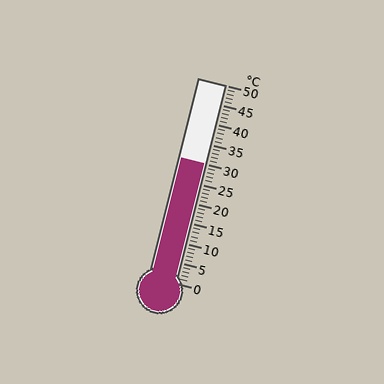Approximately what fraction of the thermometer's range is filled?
The thermometer is filled to approximately 60% of its range.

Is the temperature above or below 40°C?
The temperature is below 40°C.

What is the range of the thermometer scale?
The thermometer scale ranges from 0°C to 50°C.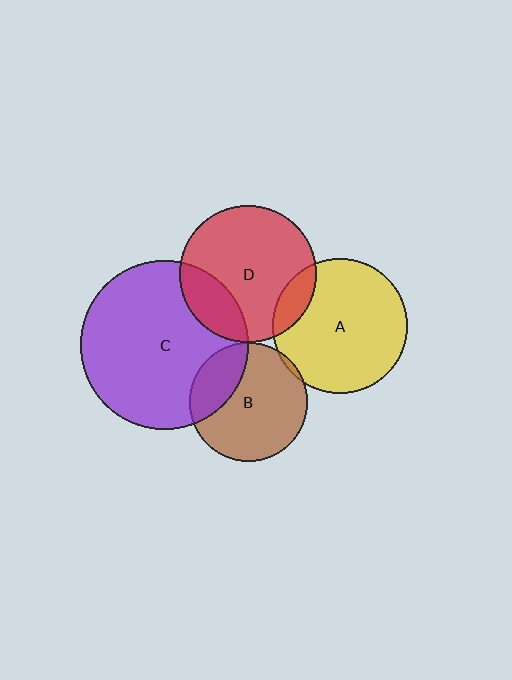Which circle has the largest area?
Circle C (purple).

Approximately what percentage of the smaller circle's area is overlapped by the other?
Approximately 25%.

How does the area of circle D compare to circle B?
Approximately 1.3 times.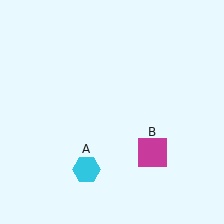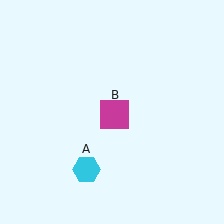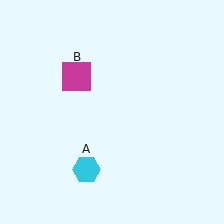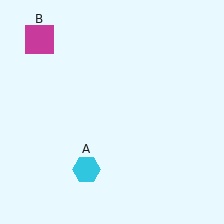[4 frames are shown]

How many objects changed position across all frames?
1 object changed position: magenta square (object B).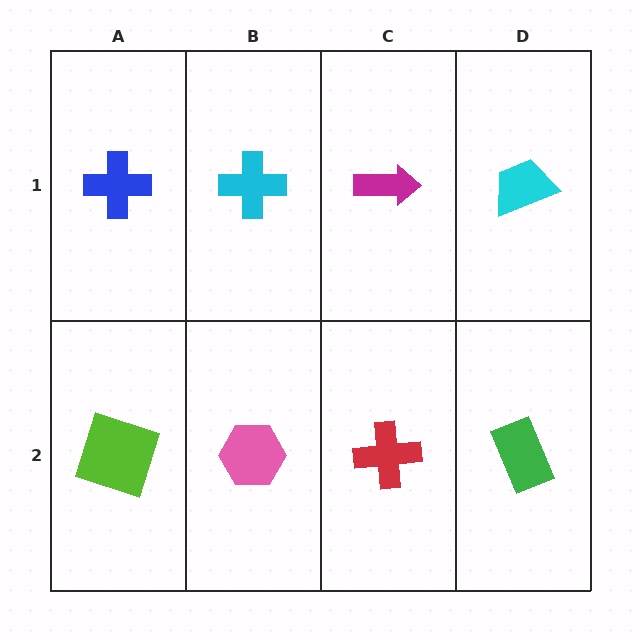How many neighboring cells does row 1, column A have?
2.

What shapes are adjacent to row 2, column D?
A cyan trapezoid (row 1, column D), a red cross (row 2, column C).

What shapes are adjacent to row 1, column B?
A pink hexagon (row 2, column B), a blue cross (row 1, column A), a magenta arrow (row 1, column C).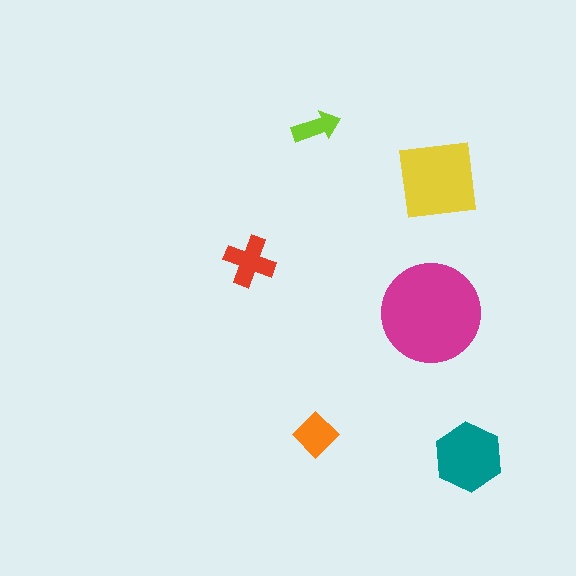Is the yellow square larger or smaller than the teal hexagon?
Larger.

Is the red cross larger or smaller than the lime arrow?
Larger.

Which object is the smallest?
The lime arrow.